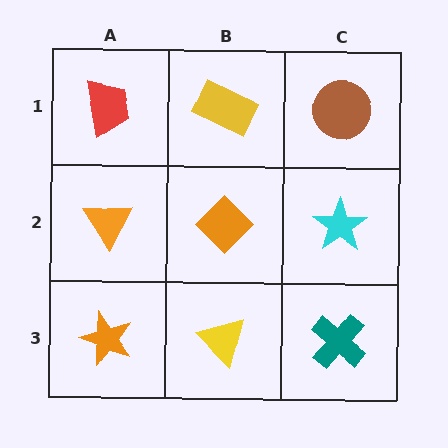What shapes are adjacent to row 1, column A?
An orange triangle (row 2, column A), a yellow rectangle (row 1, column B).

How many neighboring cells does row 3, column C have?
2.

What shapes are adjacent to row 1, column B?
An orange diamond (row 2, column B), a red trapezoid (row 1, column A), a brown circle (row 1, column C).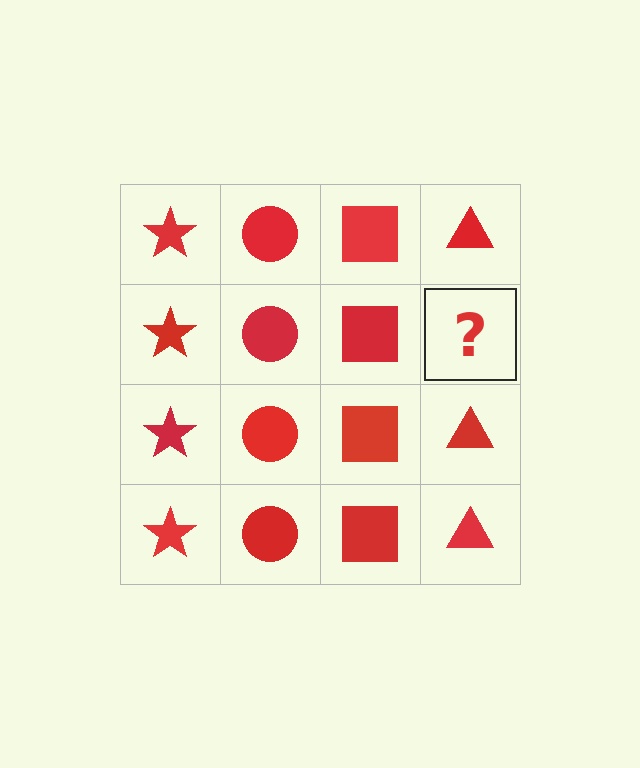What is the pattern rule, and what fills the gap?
The rule is that each column has a consistent shape. The gap should be filled with a red triangle.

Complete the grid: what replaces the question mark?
The question mark should be replaced with a red triangle.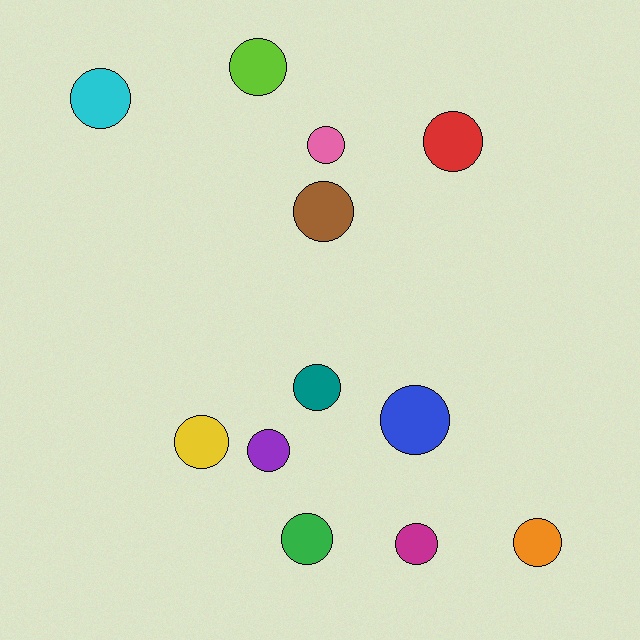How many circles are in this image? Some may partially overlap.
There are 12 circles.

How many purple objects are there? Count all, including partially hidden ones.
There is 1 purple object.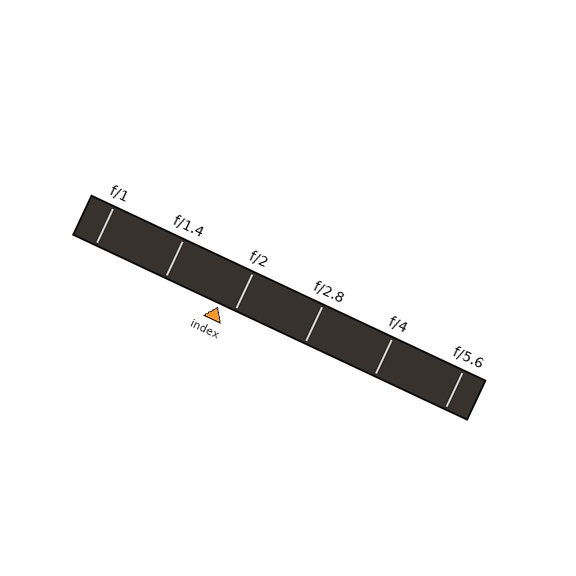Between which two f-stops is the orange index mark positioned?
The index mark is between f/1.4 and f/2.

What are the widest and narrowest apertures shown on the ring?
The widest aperture shown is f/1 and the narrowest is f/5.6.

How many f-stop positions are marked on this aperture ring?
There are 6 f-stop positions marked.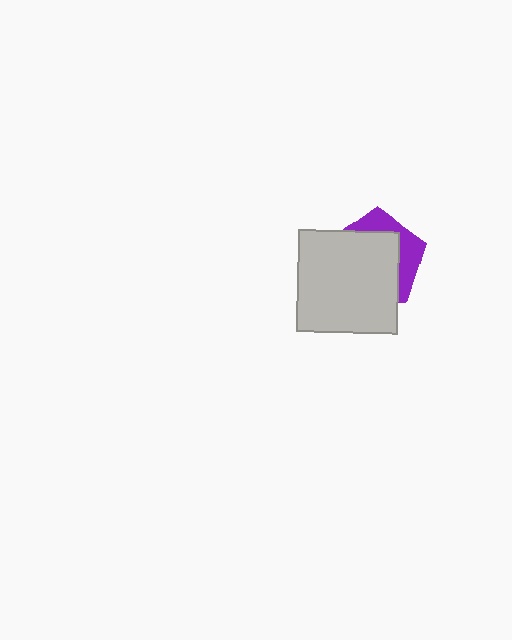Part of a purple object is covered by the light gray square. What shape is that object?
It is a pentagon.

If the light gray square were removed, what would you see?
You would see the complete purple pentagon.